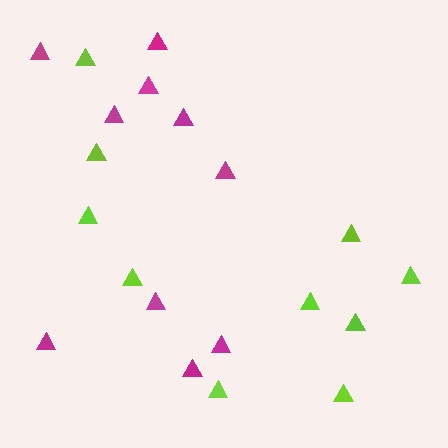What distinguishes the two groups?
There are 2 groups: one group of magenta triangles (10) and one group of lime triangles (10).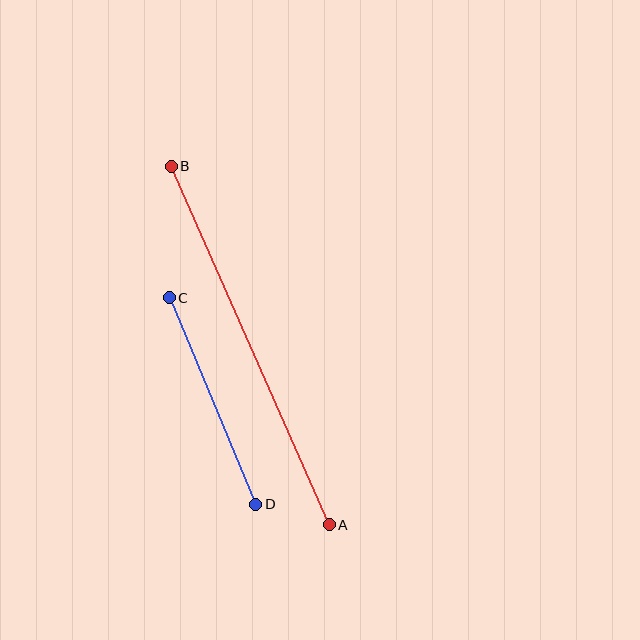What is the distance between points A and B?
The distance is approximately 392 pixels.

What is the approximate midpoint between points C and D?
The midpoint is at approximately (212, 401) pixels.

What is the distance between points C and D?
The distance is approximately 224 pixels.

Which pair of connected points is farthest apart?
Points A and B are farthest apart.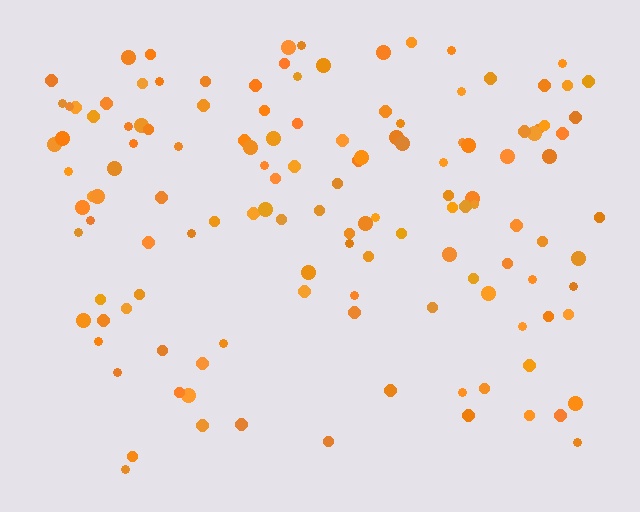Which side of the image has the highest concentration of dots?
The top.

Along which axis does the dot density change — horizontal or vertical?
Vertical.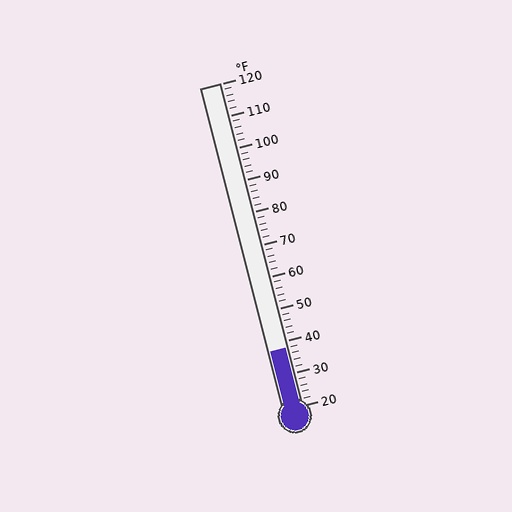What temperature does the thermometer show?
The thermometer shows approximately 38°F.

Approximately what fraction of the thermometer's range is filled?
The thermometer is filled to approximately 20% of its range.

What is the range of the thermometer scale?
The thermometer scale ranges from 20°F to 120°F.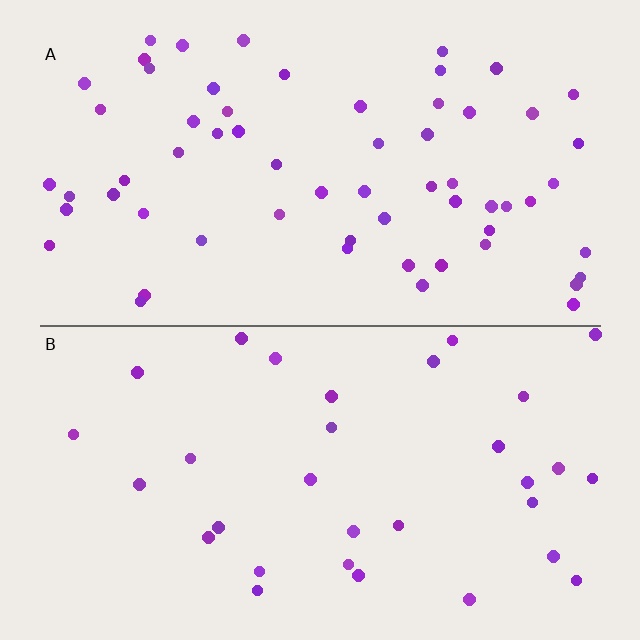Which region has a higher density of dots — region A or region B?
A (the top).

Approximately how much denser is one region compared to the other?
Approximately 1.9× — region A over region B.